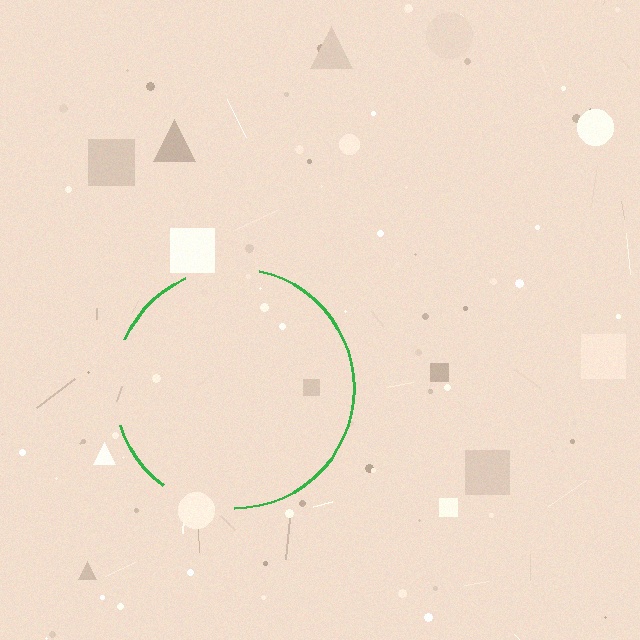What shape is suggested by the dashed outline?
The dashed outline suggests a circle.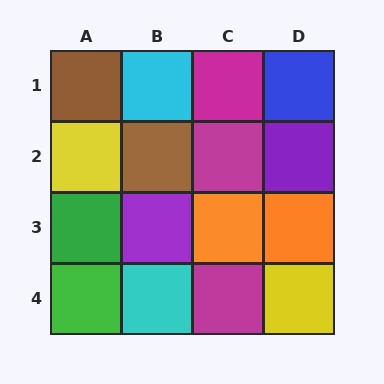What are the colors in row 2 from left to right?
Yellow, brown, magenta, purple.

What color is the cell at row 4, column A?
Green.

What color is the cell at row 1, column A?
Brown.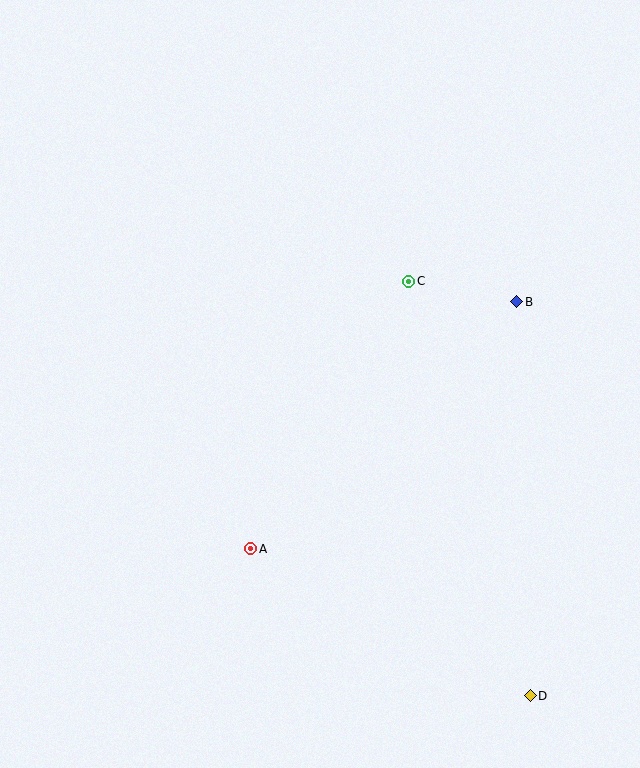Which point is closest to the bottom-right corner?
Point D is closest to the bottom-right corner.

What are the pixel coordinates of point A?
Point A is at (251, 549).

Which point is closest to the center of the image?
Point C at (409, 281) is closest to the center.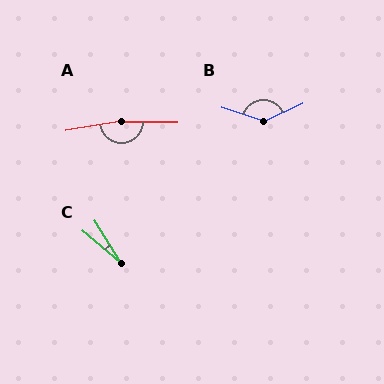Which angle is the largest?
A, at approximately 170 degrees.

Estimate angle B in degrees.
Approximately 137 degrees.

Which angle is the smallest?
C, at approximately 19 degrees.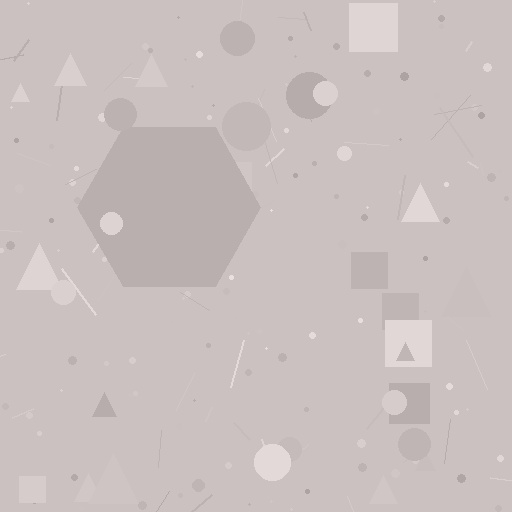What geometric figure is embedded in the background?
A hexagon is embedded in the background.